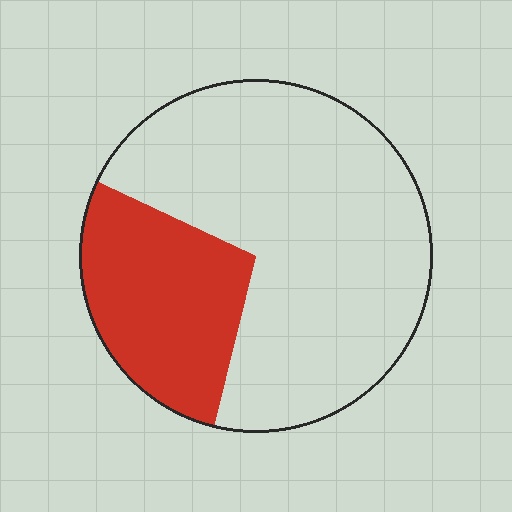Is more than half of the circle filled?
No.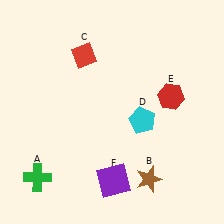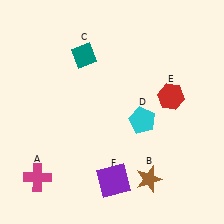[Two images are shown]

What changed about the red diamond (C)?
In Image 1, C is red. In Image 2, it changed to teal.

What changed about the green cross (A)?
In Image 1, A is green. In Image 2, it changed to magenta.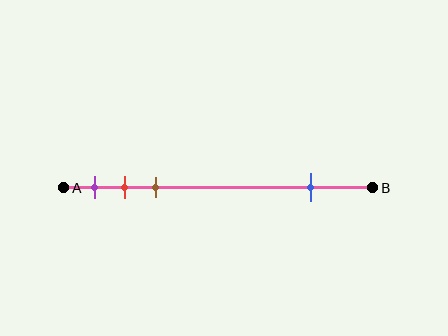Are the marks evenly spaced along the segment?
No, the marks are not evenly spaced.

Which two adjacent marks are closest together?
The red and brown marks are the closest adjacent pair.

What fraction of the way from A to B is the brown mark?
The brown mark is approximately 30% (0.3) of the way from A to B.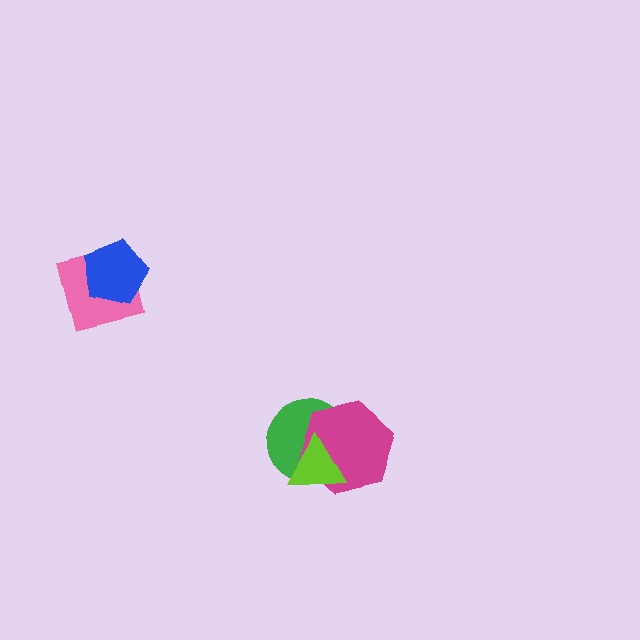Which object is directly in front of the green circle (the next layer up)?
The magenta hexagon is directly in front of the green circle.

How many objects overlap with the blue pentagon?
1 object overlaps with the blue pentagon.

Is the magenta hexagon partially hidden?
Yes, it is partially covered by another shape.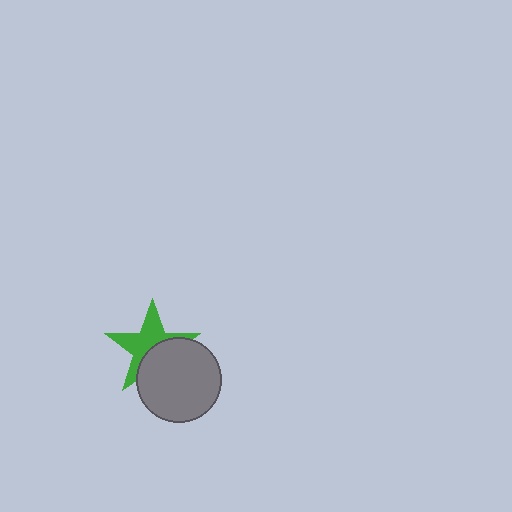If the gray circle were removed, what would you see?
You would see the complete green star.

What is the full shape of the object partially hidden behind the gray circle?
The partially hidden object is a green star.